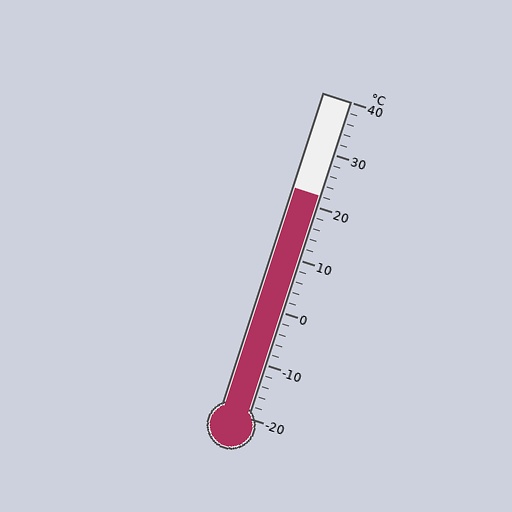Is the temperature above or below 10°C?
The temperature is above 10°C.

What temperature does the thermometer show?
The thermometer shows approximately 22°C.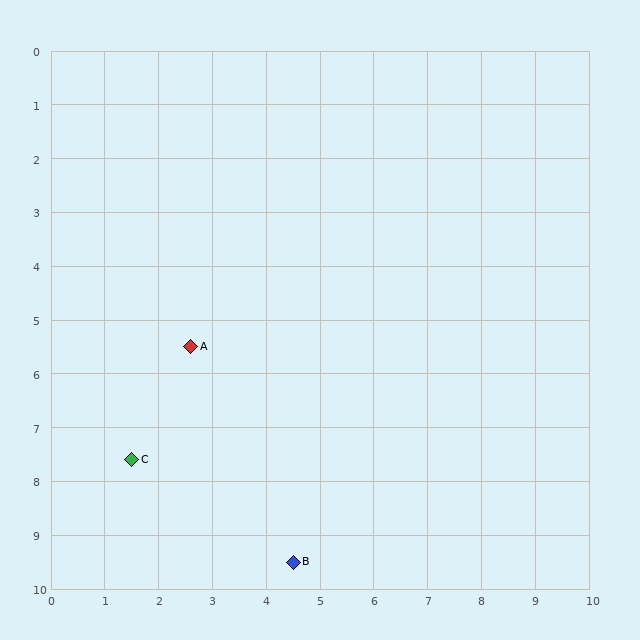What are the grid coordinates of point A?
Point A is at approximately (2.6, 5.5).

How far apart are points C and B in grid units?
Points C and B are about 3.6 grid units apart.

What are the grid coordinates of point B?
Point B is at approximately (4.5, 9.5).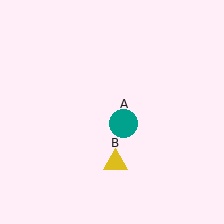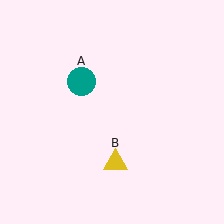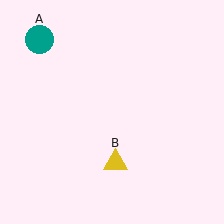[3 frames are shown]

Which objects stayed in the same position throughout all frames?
Yellow triangle (object B) remained stationary.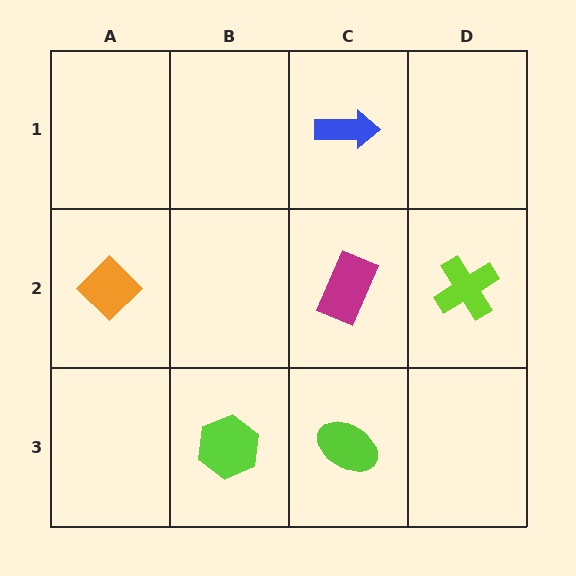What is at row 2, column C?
A magenta rectangle.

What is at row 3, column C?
A lime ellipse.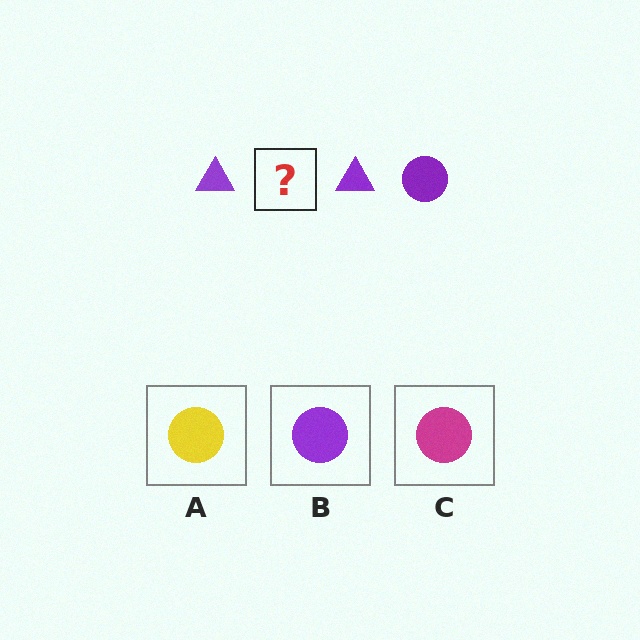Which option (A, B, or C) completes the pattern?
B.